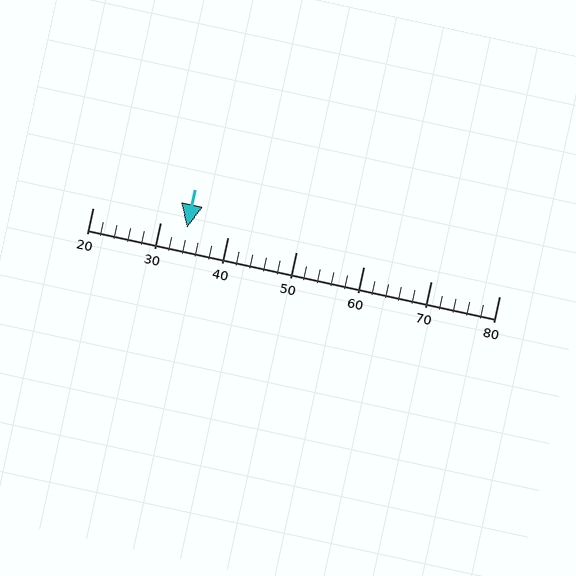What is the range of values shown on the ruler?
The ruler shows values from 20 to 80.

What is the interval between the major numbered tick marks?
The major tick marks are spaced 10 units apart.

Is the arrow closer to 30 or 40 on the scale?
The arrow is closer to 30.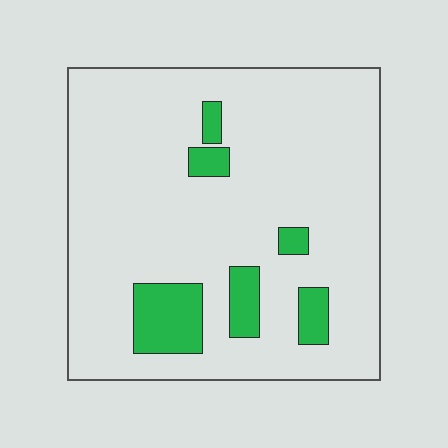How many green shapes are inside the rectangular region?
6.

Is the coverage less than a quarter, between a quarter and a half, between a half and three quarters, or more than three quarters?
Less than a quarter.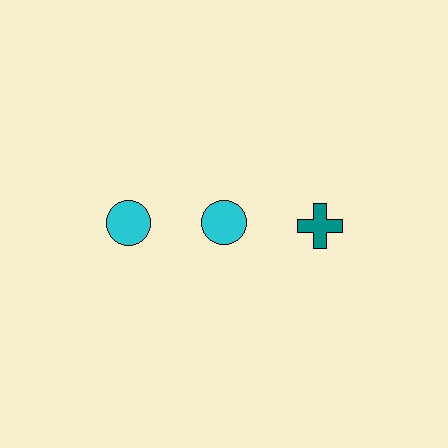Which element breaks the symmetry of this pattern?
The teal cross in the top row, center column breaks the symmetry. All other shapes are cyan circles.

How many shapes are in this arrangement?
There are 3 shapes arranged in a grid pattern.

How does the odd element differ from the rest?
It differs in both color (teal instead of cyan) and shape (cross instead of circle).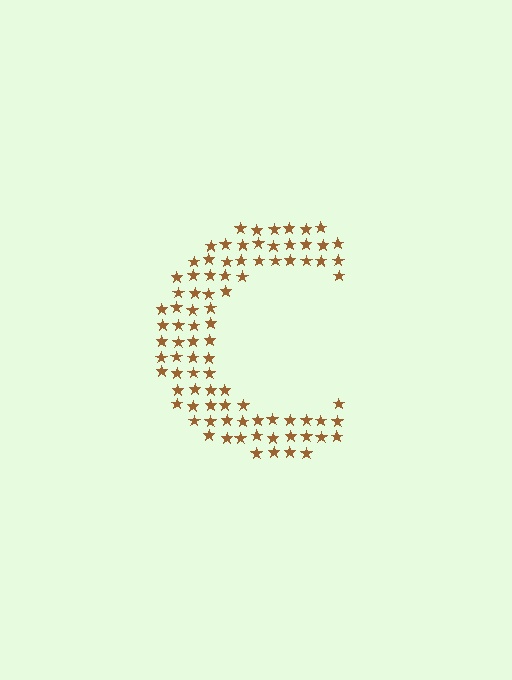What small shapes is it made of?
It is made of small stars.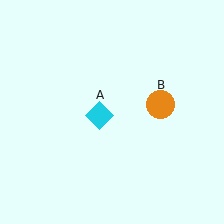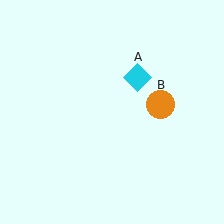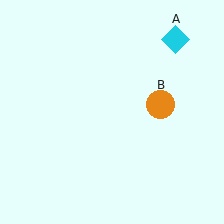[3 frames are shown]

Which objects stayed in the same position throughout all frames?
Orange circle (object B) remained stationary.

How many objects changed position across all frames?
1 object changed position: cyan diamond (object A).